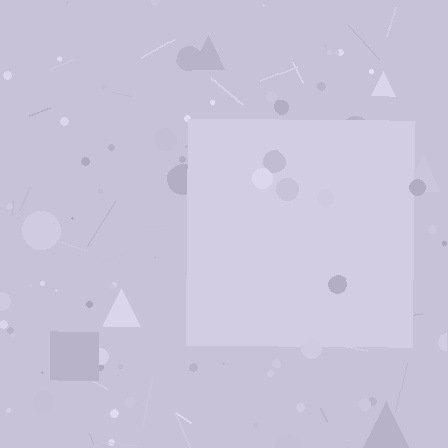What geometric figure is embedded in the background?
A square is embedded in the background.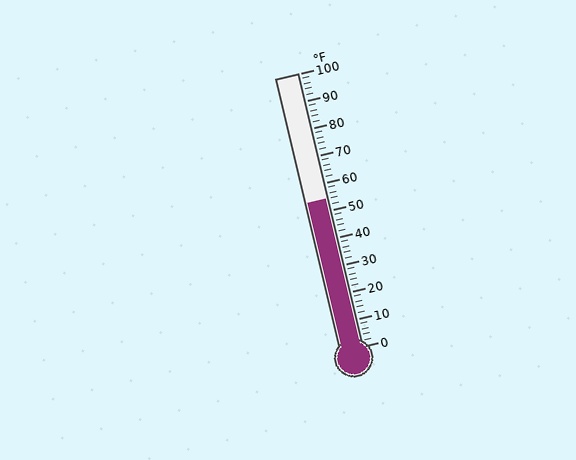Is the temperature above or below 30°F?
The temperature is above 30°F.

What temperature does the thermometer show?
The thermometer shows approximately 54°F.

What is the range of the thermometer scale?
The thermometer scale ranges from 0°F to 100°F.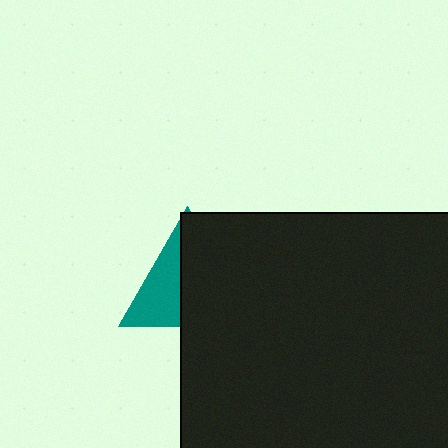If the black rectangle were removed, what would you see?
You would see the complete teal triangle.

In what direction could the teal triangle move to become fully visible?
The teal triangle could move left. That would shift it out from behind the black rectangle entirely.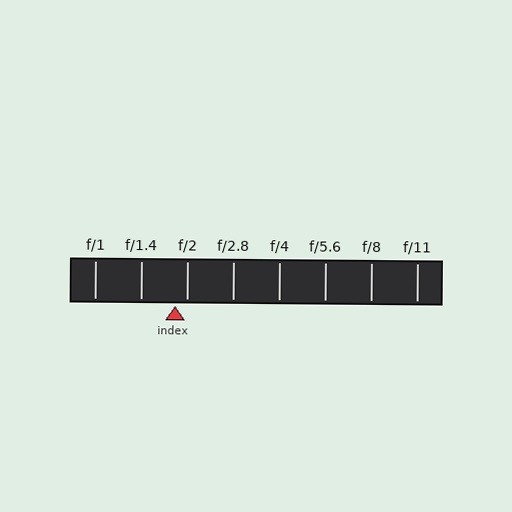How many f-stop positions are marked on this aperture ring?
There are 8 f-stop positions marked.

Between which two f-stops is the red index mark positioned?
The index mark is between f/1.4 and f/2.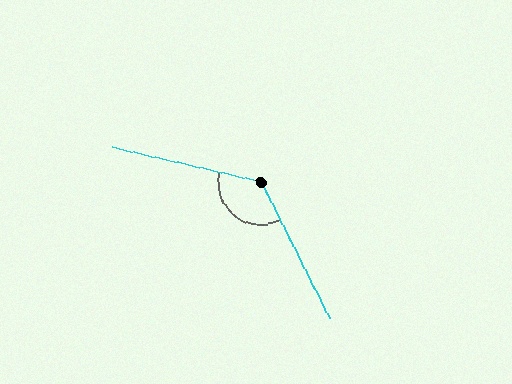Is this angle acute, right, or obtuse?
It is obtuse.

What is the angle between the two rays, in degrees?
Approximately 130 degrees.